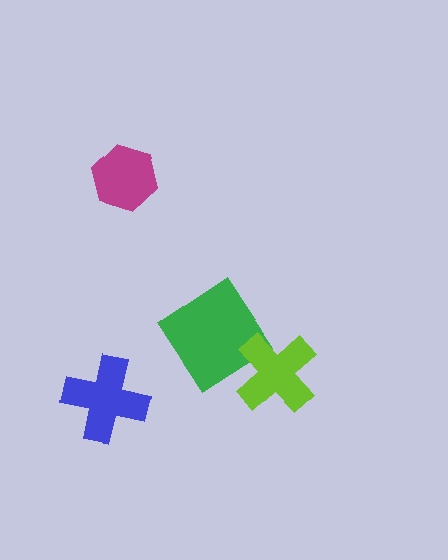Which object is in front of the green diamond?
The lime cross is in front of the green diamond.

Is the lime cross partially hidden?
No, no other shape covers it.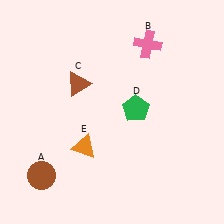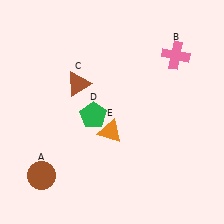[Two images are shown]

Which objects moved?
The objects that moved are: the pink cross (B), the green pentagon (D), the orange triangle (E).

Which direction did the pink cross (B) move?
The pink cross (B) moved right.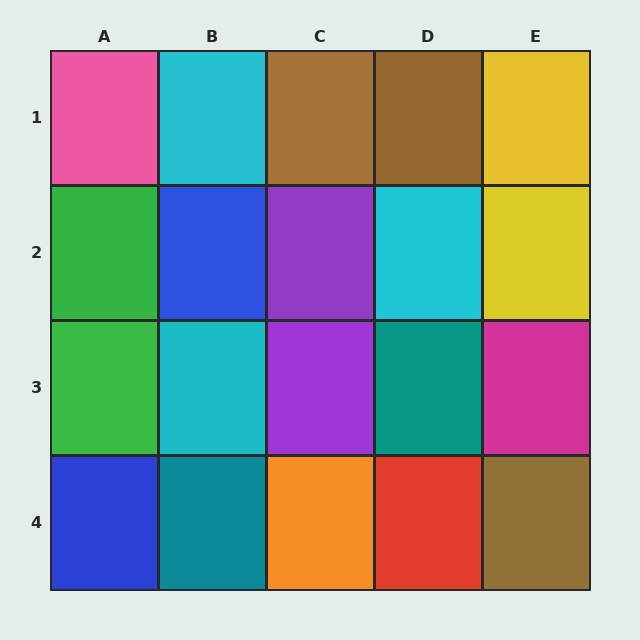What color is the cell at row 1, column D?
Brown.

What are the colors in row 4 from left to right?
Blue, teal, orange, red, brown.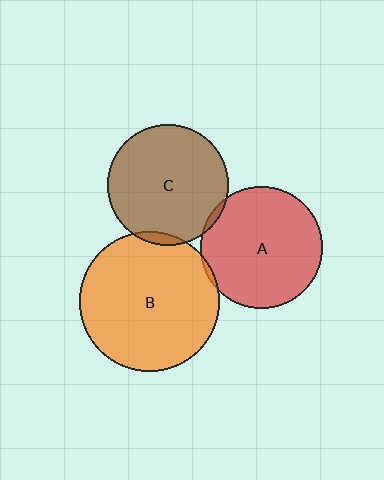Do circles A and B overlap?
Yes.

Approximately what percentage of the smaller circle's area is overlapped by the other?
Approximately 5%.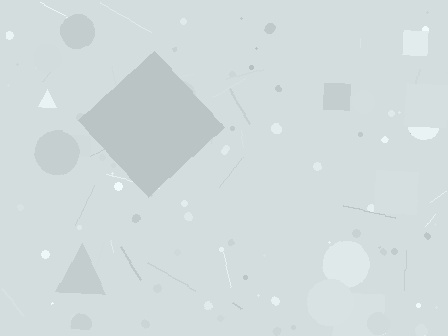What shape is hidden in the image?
A diamond is hidden in the image.